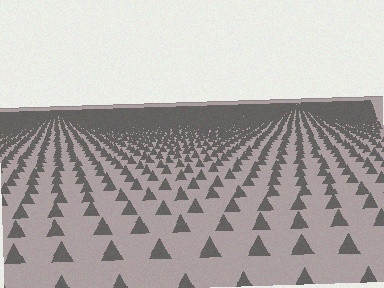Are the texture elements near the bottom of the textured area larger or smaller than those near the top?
Larger. Near the bottom, elements are closer to the viewer and appear at a bigger on-screen size.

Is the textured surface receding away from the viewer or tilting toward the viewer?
The surface is receding away from the viewer. Texture elements get smaller and denser toward the top.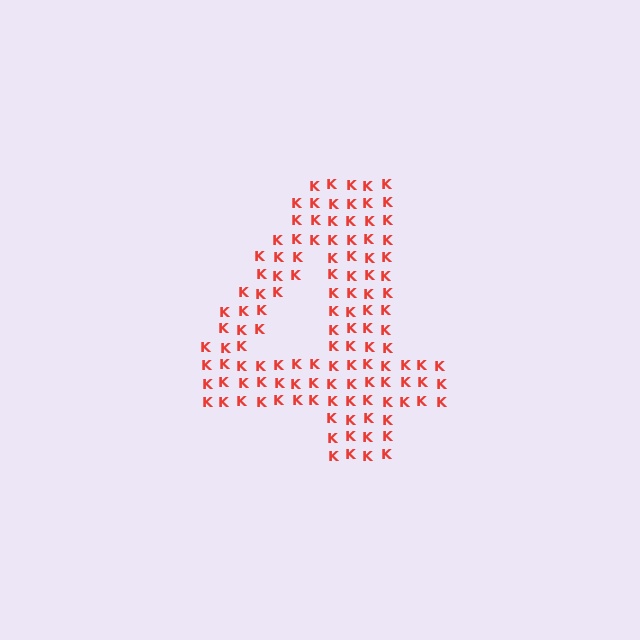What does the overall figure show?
The overall figure shows the digit 4.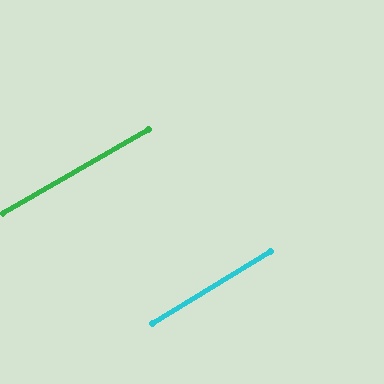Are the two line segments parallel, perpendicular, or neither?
Parallel — their directions differ by only 1.5°.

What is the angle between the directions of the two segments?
Approximately 1 degree.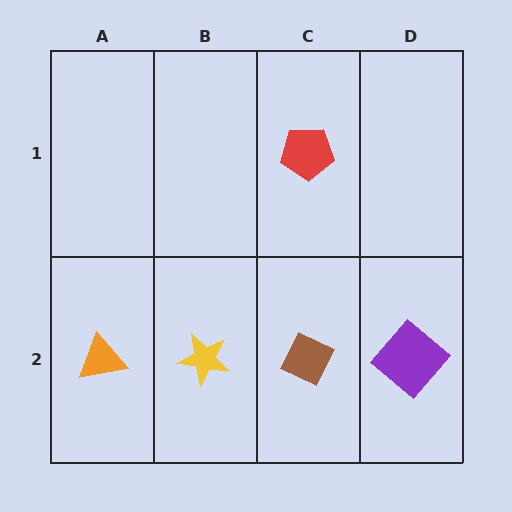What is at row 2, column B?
A yellow star.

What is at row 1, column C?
A red pentagon.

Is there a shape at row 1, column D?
No, that cell is empty.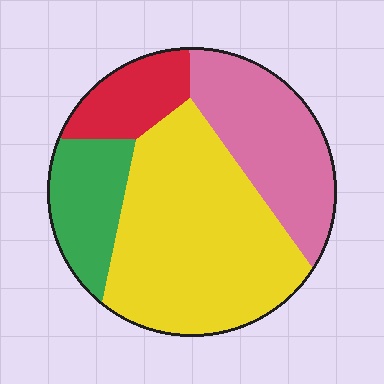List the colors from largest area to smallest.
From largest to smallest: yellow, pink, green, red.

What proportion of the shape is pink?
Pink takes up about one quarter (1/4) of the shape.